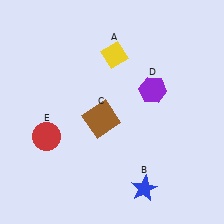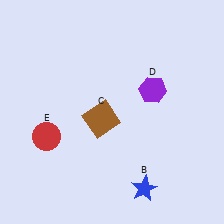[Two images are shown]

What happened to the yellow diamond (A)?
The yellow diamond (A) was removed in Image 2. It was in the top-right area of Image 1.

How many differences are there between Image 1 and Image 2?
There is 1 difference between the two images.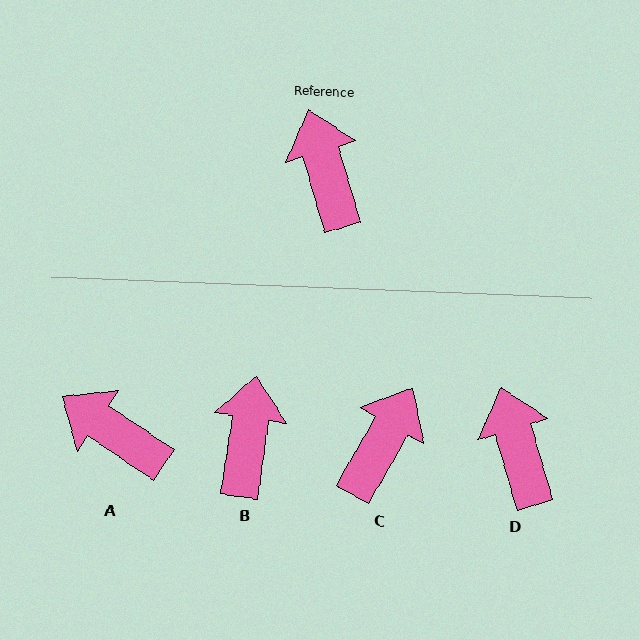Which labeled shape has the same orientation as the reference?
D.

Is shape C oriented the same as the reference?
No, it is off by about 46 degrees.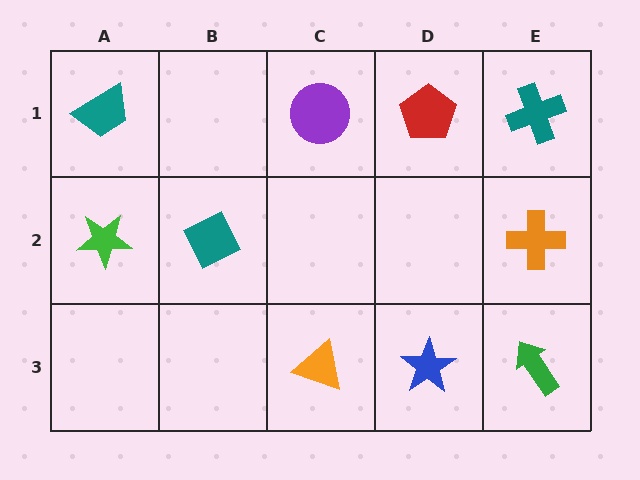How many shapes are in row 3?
3 shapes.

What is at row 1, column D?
A red pentagon.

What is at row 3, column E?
A green arrow.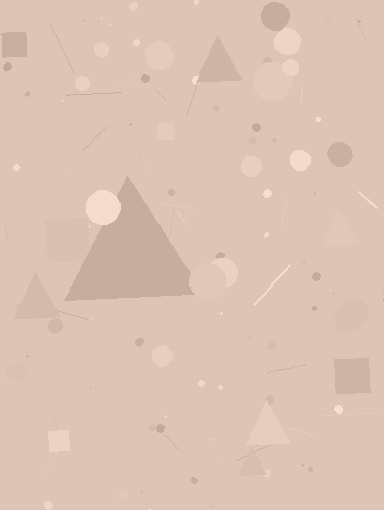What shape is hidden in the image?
A triangle is hidden in the image.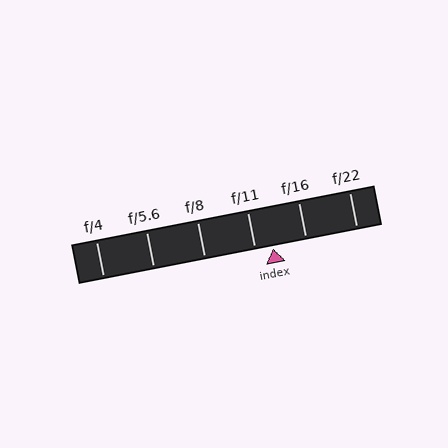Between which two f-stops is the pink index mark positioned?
The index mark is between f/11 and f/16.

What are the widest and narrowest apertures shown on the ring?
The widest aperture shown is f/4 and the narrowest is f/22.